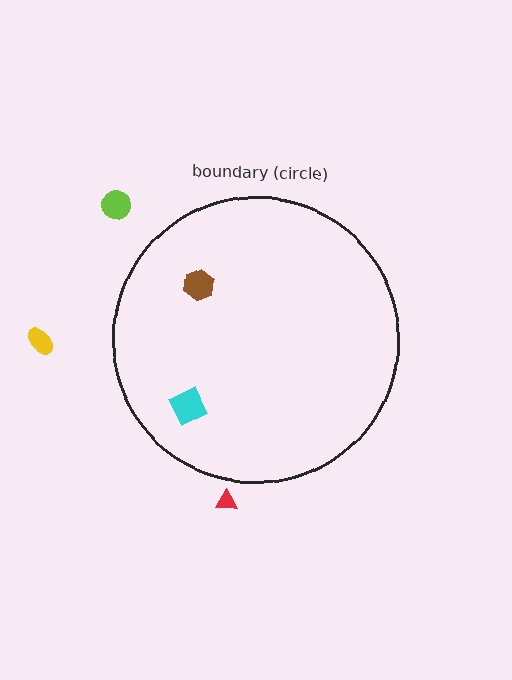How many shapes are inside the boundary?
2 inside, 3 outside.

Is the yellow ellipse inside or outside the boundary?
Outside.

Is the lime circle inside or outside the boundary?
Outside.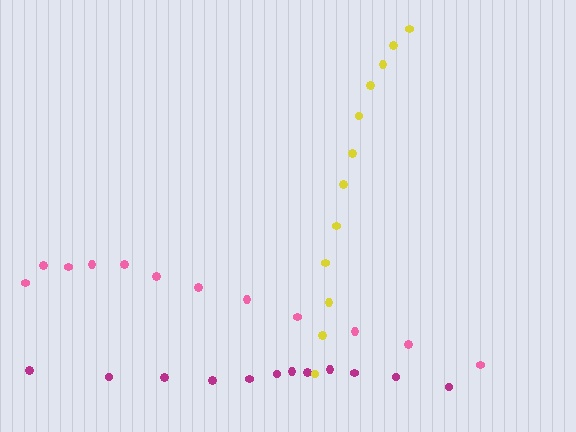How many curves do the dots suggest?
There are 3 distinct paths.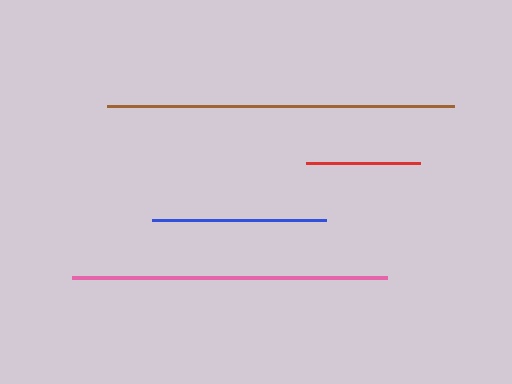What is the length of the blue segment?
The blue segment is approximately 174 pixels long.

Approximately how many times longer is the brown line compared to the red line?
The brown line is approximately 3.1 times the length of the red line.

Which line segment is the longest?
The brown line is the longest at approximately 347 pixels.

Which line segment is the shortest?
The red line is the shortest at approximately 113 pixels.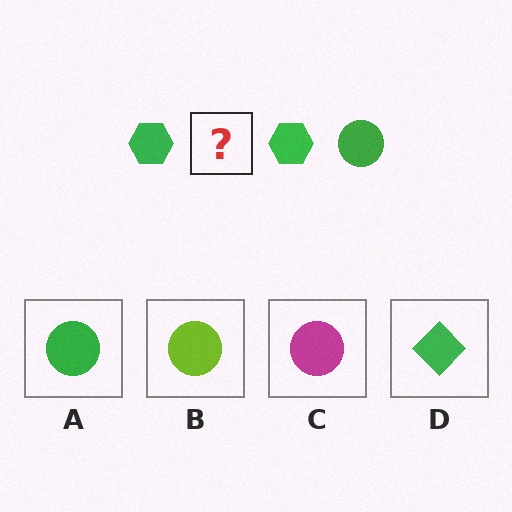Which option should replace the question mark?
Option A.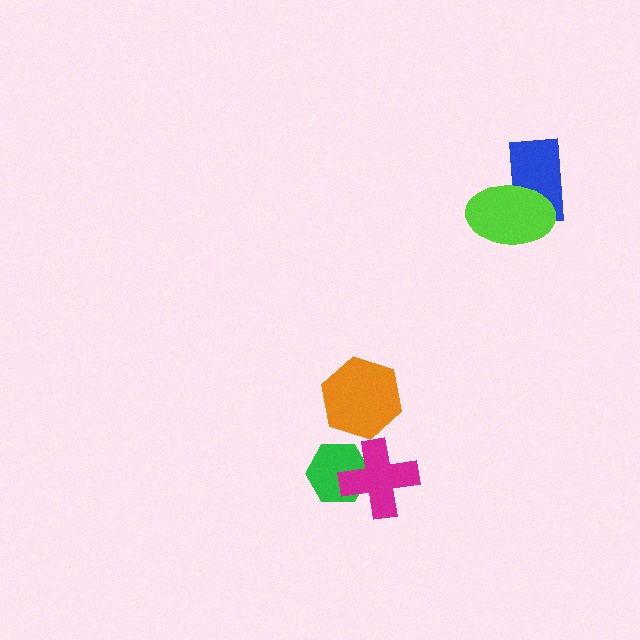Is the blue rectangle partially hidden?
Yes, it is partially covered by another shape.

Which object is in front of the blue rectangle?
The lime ellipse is in front of the blue rectangle.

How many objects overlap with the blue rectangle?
1 object overlaps with the blue rectangle.